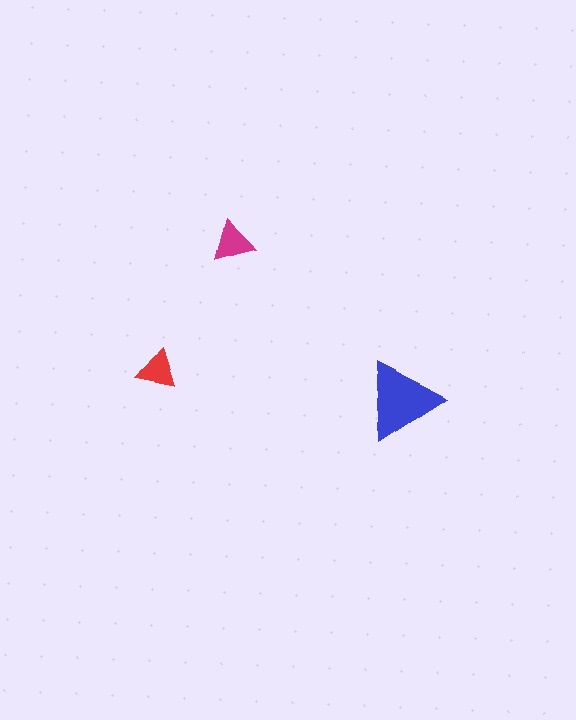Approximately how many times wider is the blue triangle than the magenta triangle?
About 2 times wider.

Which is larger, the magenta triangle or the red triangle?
The magenta one.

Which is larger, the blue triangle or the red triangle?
The blue one.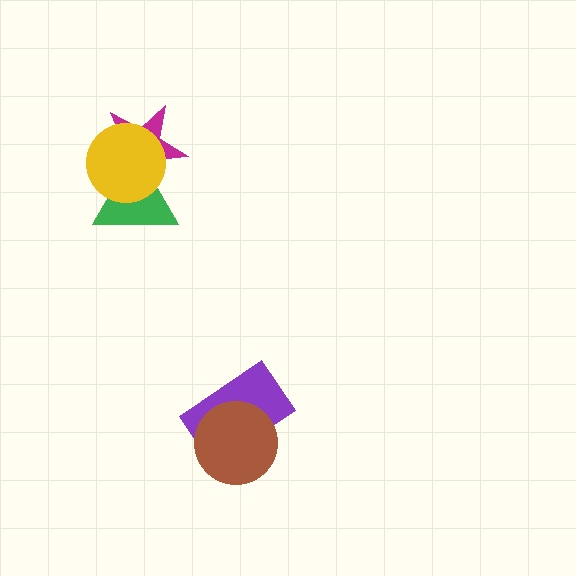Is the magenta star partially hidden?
Yes, it is partially covered by another shape.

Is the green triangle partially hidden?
Yes, it is partially covered by another shape.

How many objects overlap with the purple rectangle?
1 object overlaps with the purple rectangle.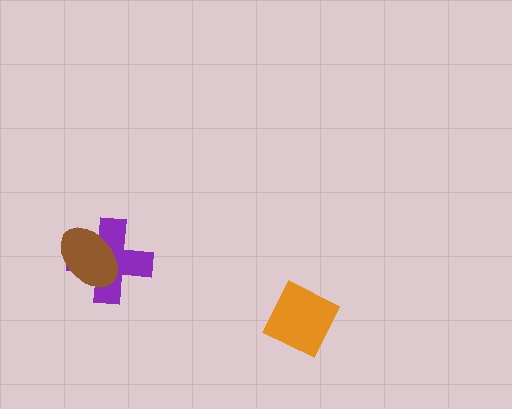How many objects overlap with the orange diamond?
0 objects overlap with the orange diamond.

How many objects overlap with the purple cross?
1 object overlaps with the purple cross.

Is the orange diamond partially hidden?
No, no other shape covers it.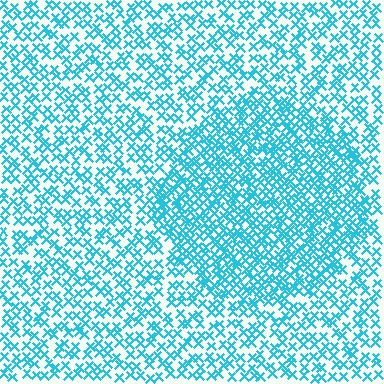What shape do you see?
I see a circle.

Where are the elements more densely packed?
The elements are more densely packed inside the circle boundary.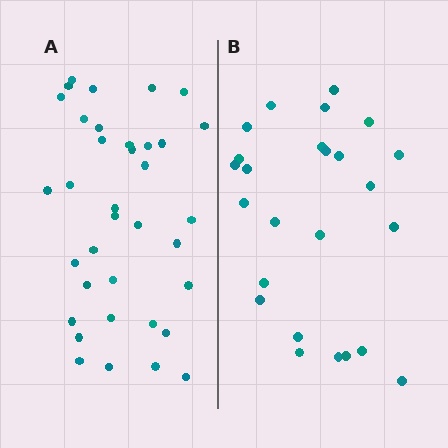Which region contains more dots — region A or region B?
Region A (the left region) has more dots.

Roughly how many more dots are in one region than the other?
Region A has roughly 12 or so more dots than region B.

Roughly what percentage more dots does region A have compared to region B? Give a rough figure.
About 45% more.